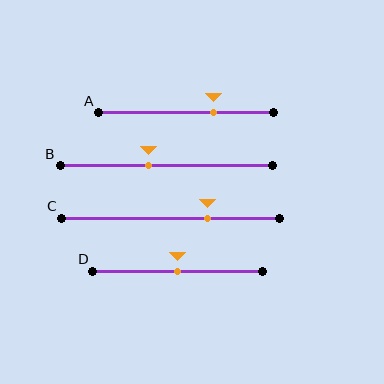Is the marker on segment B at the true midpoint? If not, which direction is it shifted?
No, the marker on segment B is shifted to the left by about 8% of the segment length.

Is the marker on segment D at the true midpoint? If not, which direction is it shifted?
Yes, the marker on segment D is at the true midpoint.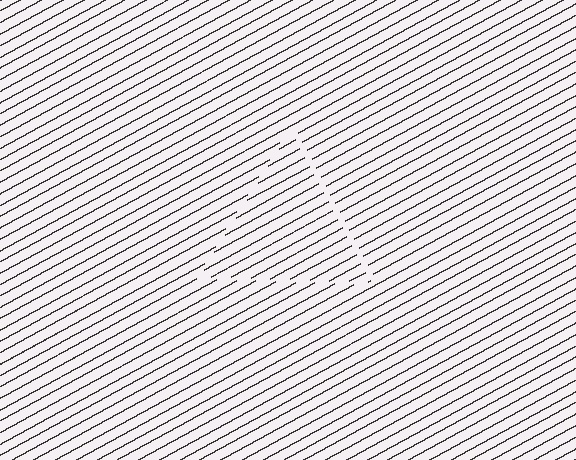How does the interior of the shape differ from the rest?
The interior of the shape contains the same grating, shifted by half a period — the contour is defined by the phase discontinuity where line-ends from the inner and outer gratings abut.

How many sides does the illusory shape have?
3 sides — the line-ends trace a triangle.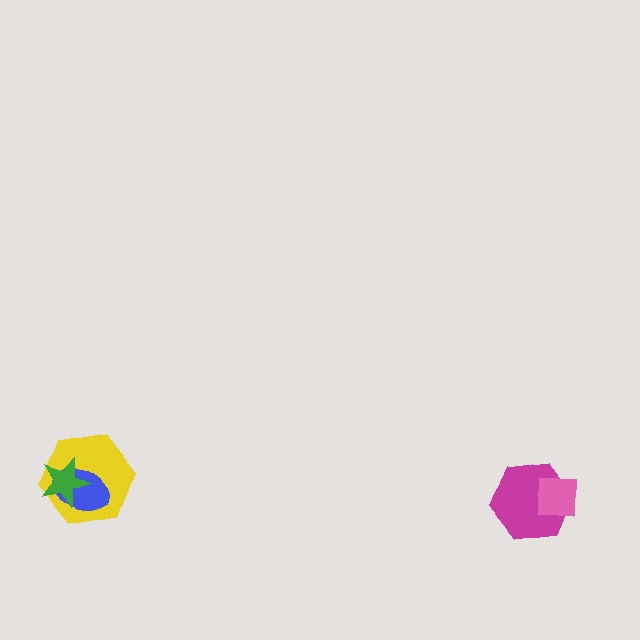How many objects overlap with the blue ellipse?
2 objects overlap with the blue ellipse.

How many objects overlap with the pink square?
1 object overlaps with the pink square.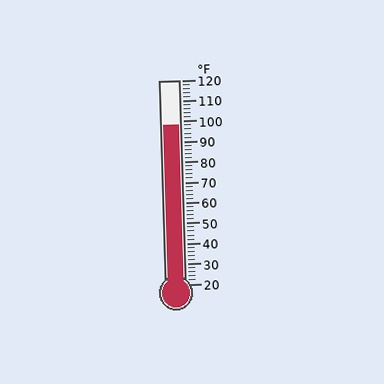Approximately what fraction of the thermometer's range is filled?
The thermometer is filled to approximately 80% of its range.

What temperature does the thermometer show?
The thermometer shows approximately 98°F.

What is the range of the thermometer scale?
The thermometer scale ranges from 20°F to 120°F.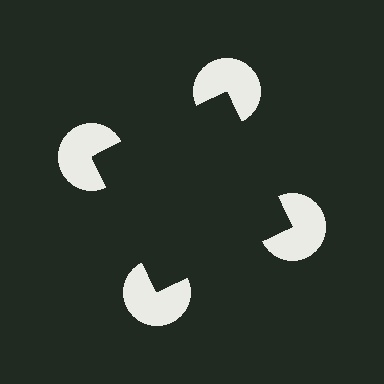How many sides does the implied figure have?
4 sides.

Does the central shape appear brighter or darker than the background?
It typically appears slightly darker than the background, even though no actual brightness change is drawn.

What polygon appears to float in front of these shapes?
An illusory square — its edges are inferred from the aligned wedge cuts in the pac-man discs, not physically drawn.